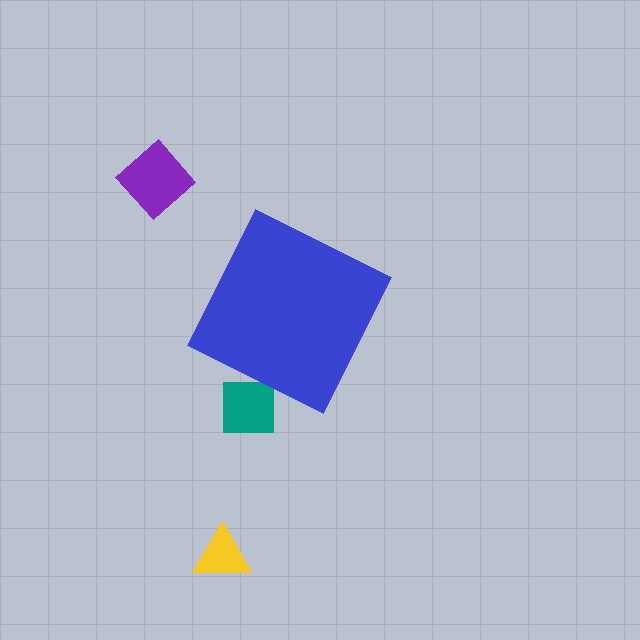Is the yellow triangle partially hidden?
No, the yellow triangle is fully visible.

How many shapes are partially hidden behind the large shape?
1 shape is partially hidden.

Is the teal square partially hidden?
Yes, the teal square is partially hidden behind the blue diamond.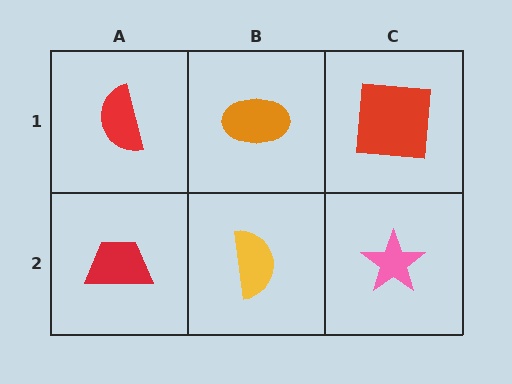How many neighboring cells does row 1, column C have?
2.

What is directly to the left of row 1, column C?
An orange ellipse.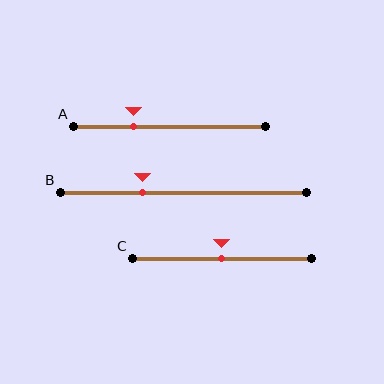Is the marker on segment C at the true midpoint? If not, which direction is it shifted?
Yes, the marker on segment C is at the true midpoint.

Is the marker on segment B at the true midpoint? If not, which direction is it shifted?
No, the marker on segment B is shifted to the left by about 17% of the segment length.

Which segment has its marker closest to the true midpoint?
Segment C has its marker closest to the true midpoint.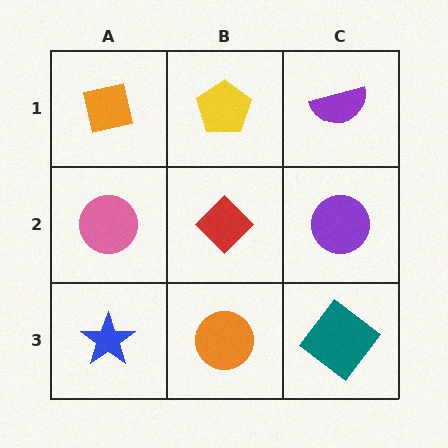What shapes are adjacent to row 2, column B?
A yellow pentagon (row 1, column B), an orange circle (row 3, column B), a pink circle (row 2, column A), a purple circle (row 2, column C).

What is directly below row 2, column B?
An orange circle.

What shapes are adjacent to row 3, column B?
A red diamond (row 2, column B), a blue star (row 3, column A), a teal diamond (row 3, column C).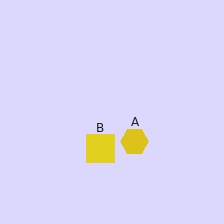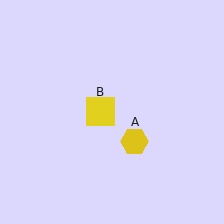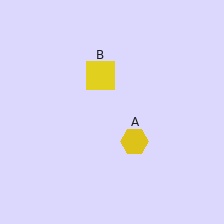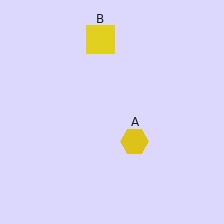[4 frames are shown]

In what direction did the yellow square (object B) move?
The yellow square (object B) moved up.